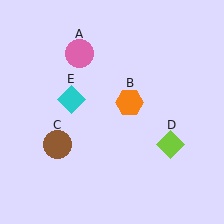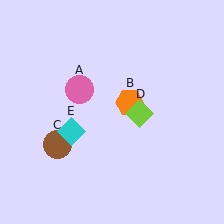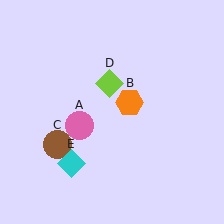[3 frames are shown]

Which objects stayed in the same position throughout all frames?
Orange hexagon (object B) and brown circle (object C) remained stationary.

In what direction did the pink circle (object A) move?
The pink circle (object A) moved down.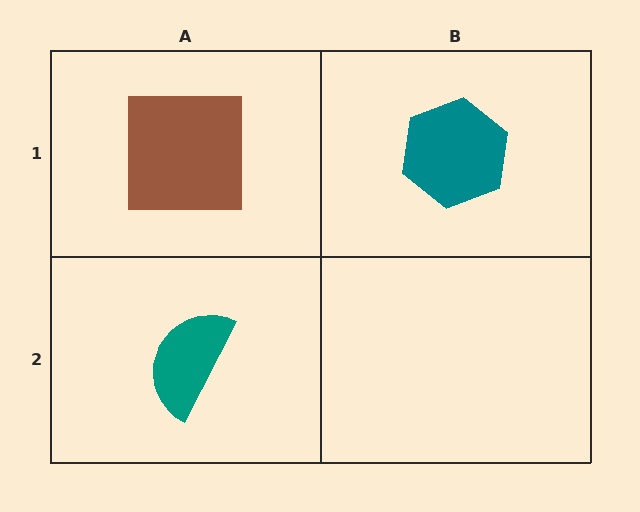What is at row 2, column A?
A teal semicircle.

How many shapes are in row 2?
1 shape.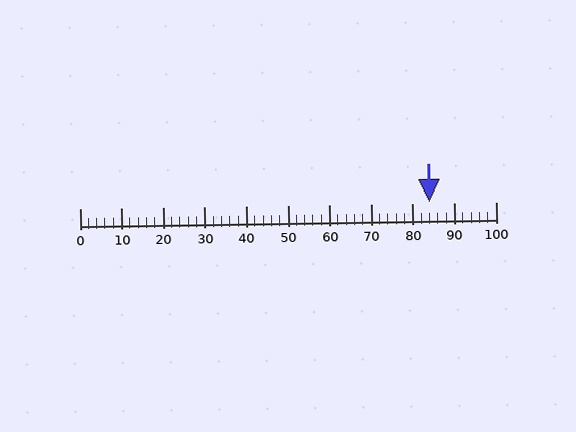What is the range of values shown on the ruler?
The ruler shows values from 0 to 100.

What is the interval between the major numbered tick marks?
The major tick marks are spaced 10 units apart.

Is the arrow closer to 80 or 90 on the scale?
The arrow is closer to 80.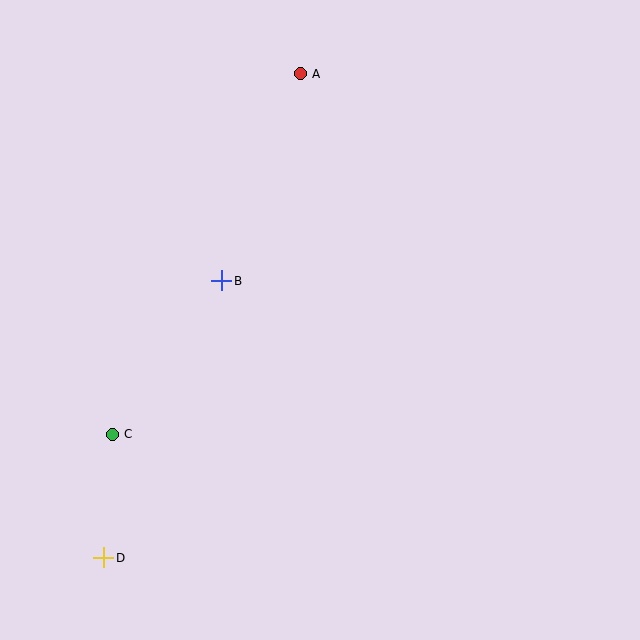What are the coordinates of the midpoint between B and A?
The midpoint between B and A is at (261, 177).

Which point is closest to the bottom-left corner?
Point D is closest to the bottom-left corner.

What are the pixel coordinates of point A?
Point A is at (300, 74).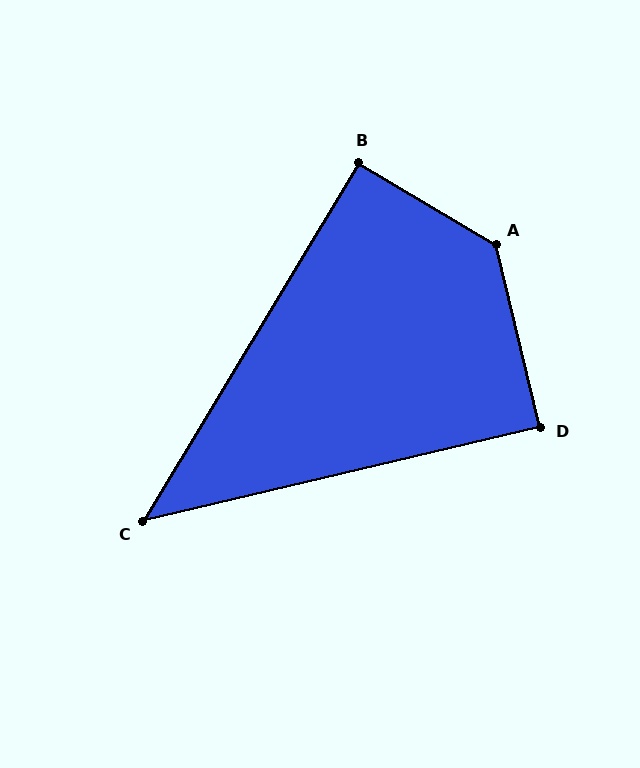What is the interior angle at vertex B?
Approximately 90 degrees (approximately right).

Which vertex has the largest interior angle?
A, at approximately 134 degrees.